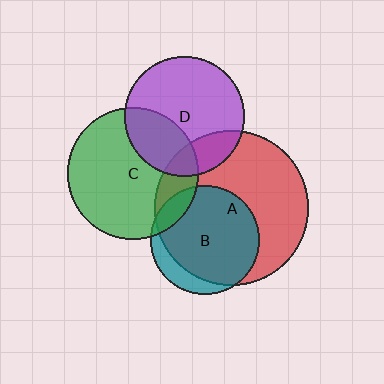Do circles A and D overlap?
Yes.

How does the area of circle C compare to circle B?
Approximately 1.4 times.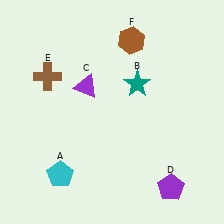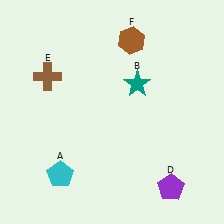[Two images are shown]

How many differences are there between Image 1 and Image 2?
There is 1 difference between the two images.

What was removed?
The purple triangle (C) was removed in Image 2.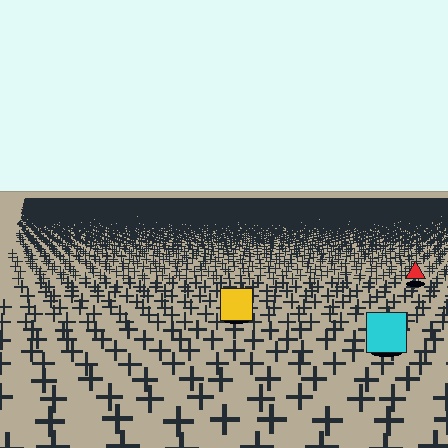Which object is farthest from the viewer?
The red triangle is farthest from the viewer. It appears smaller and the ground texture around it is denser.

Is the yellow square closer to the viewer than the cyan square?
No. The cyan square is closer — you can tell from the texture gradient: the ground texture is coarser near it.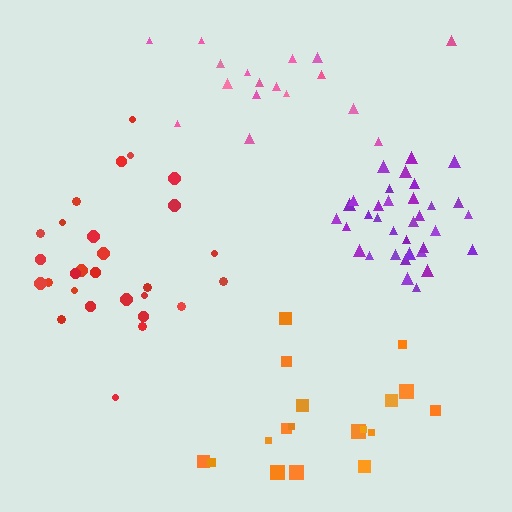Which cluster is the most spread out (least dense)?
Pink.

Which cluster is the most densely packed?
Purple.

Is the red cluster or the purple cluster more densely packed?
Purple.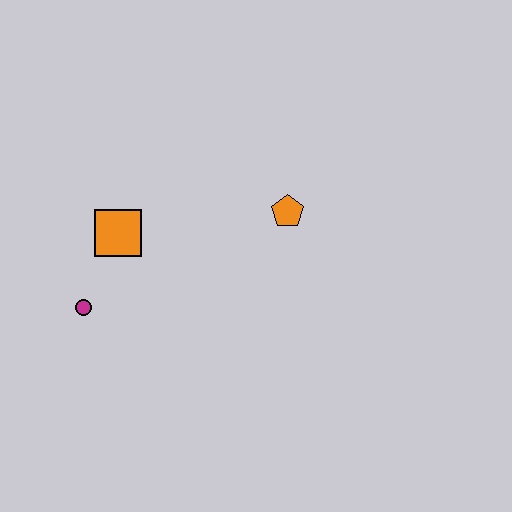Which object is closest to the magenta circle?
The orange square is closest to the magenta circle.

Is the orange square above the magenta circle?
Yes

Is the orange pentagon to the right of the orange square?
Yes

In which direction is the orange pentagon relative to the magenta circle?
The orange pentagon is to the right of the magenta circle.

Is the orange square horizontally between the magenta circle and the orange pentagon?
Yes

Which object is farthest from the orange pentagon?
The magenta circle is farthest from the orange pentagon.